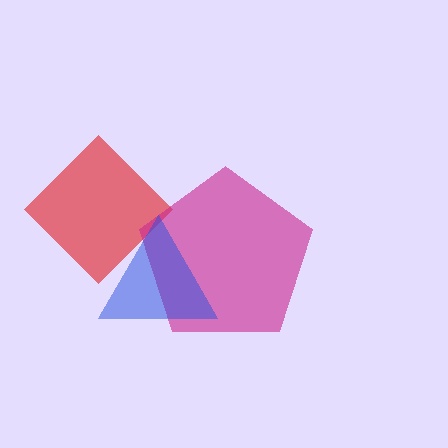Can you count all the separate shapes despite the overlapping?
Yes, there are 3 separate shapes.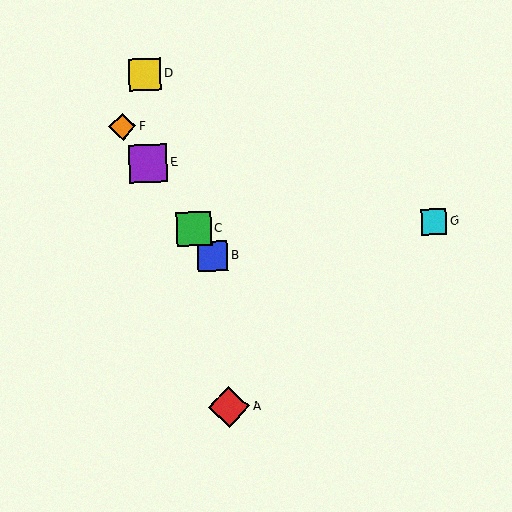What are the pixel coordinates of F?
Object F is at (122, 127).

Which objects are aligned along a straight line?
Objects B, C, E, F are aligned along a straight line.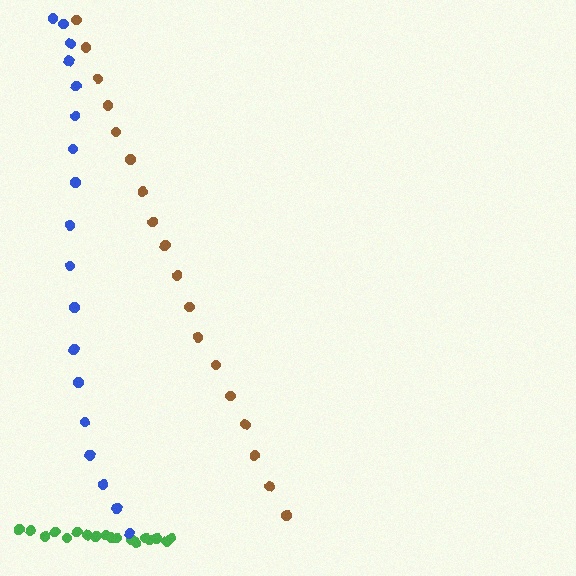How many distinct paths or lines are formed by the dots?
There are 3 distinct paths.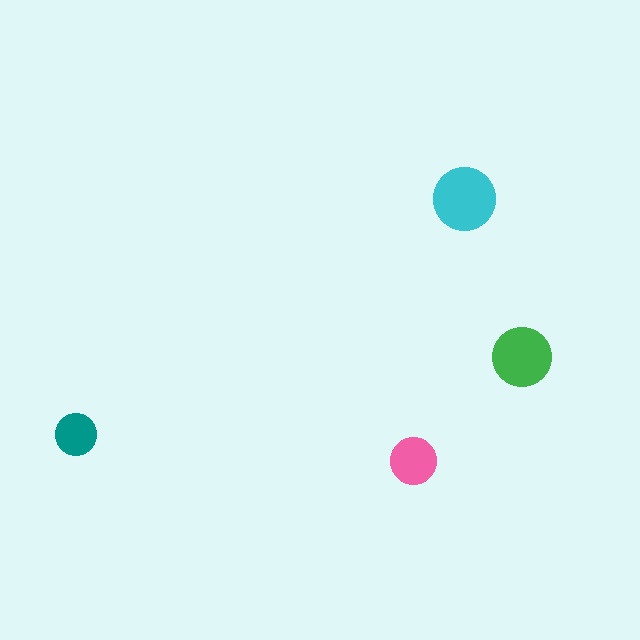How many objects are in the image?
There are 4 objects in the image.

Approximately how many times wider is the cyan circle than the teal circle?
About 1.5 times wider.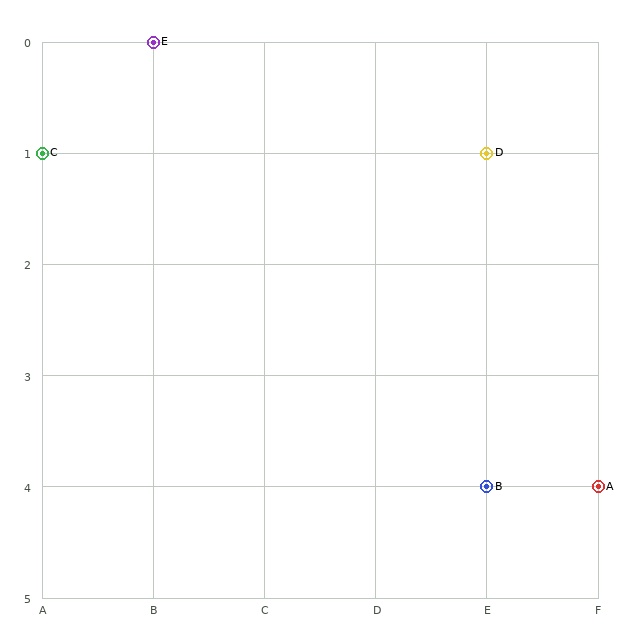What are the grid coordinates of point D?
Point D is at grid coordinates (E, 1).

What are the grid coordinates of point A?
Point A is at grid coordinates (F, 4).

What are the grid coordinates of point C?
Point C is at grid coordinates (A, 1).